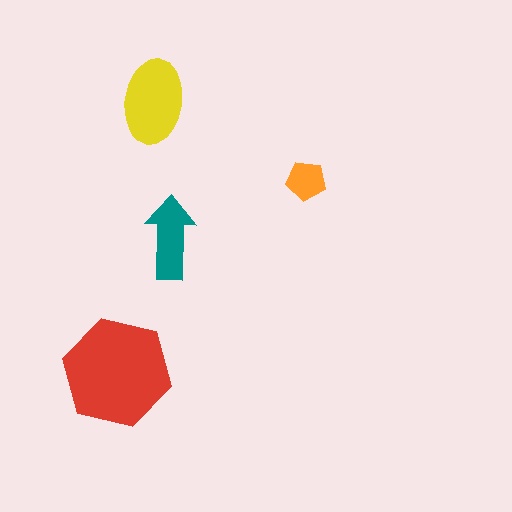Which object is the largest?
The red hexagon.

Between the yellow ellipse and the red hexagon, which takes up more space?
The red hexagon.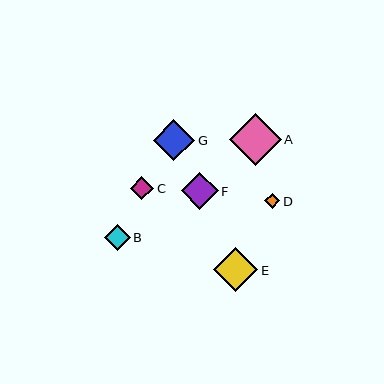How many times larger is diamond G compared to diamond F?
Diamond G is approximately 1.1 times the size of diamond F.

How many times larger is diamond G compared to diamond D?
Diamond G is approximately 2.7 times the size of diamond D.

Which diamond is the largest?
Diamond A is the largest with a size of approximately 52 pixels.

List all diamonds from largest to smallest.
From largest to smallest: A, E, G, F, B, C, D.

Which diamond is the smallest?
Diamond D is the smallest with a size of approximately 15 pixels.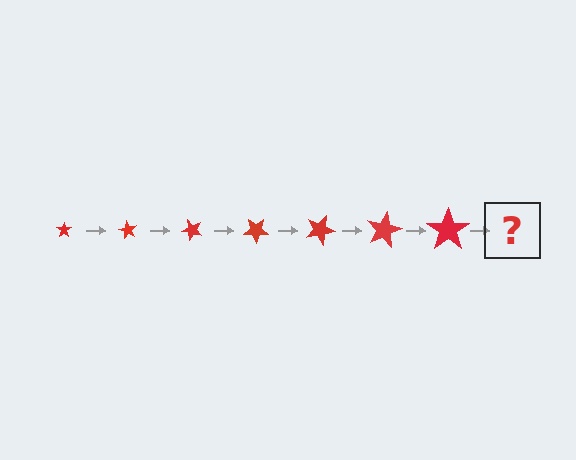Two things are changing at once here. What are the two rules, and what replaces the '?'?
The two rules are that the star grows larger each step and it rotates 60 degrees each step. The '?' should be a star, larger than the previous one and rotated 420 degrees from the start.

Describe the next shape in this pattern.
It should be a star, larger than the previous one and rotated 420 degrees from the start.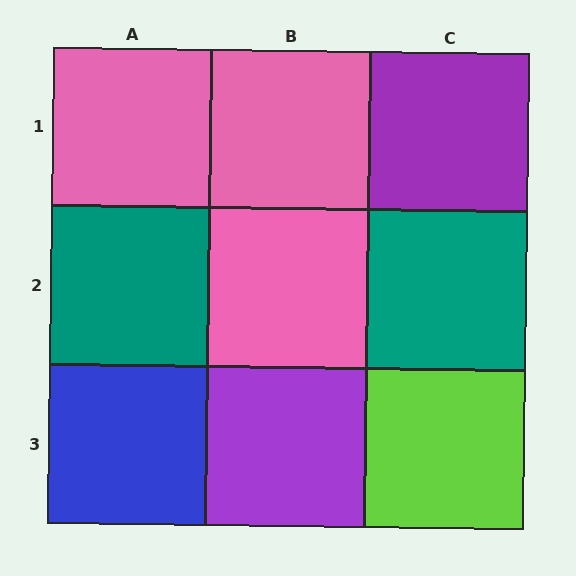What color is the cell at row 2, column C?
Teal.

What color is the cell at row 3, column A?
Blue.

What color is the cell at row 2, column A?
Teal.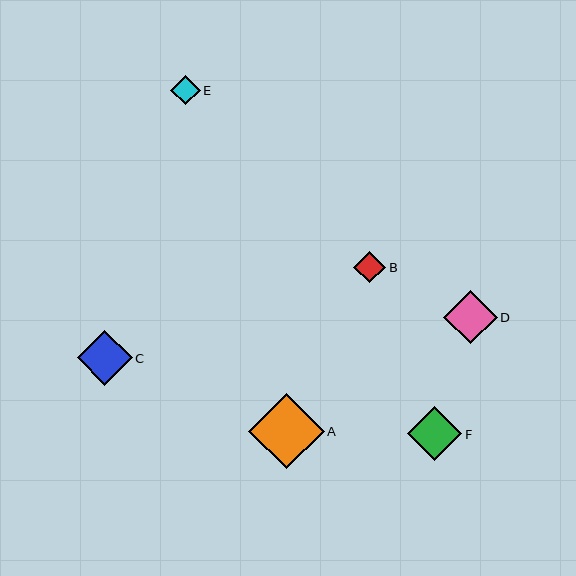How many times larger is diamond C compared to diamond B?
Diamond C is approximately 1.7 times the size of diamond B.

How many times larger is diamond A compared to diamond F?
Diamond A is approximately 1.4 times the size of diamond F.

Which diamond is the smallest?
Diamond E is the smallest with a size of approximately 29 pixels.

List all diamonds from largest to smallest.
From largest to smallest: A, C, D, F, B, E.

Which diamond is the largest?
Diamond A is the largest with a size of approximately 76 pixels.